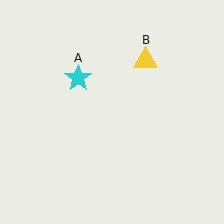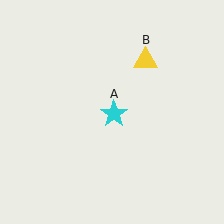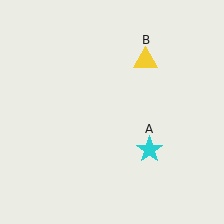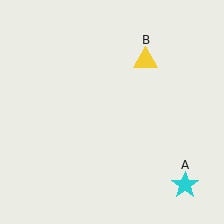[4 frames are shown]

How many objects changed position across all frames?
1 object changed position: cyan star (object A).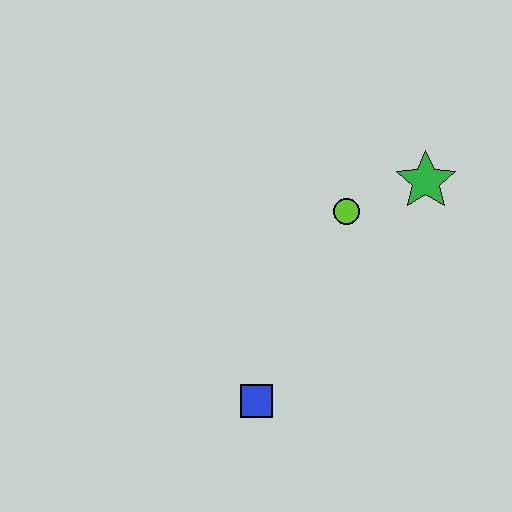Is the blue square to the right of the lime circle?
No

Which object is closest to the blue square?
The lime circle is closest to the blue square.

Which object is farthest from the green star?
The blue square is farthest from the green star.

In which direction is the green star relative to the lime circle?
The green star is to the right of the lime circle.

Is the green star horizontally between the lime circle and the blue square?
No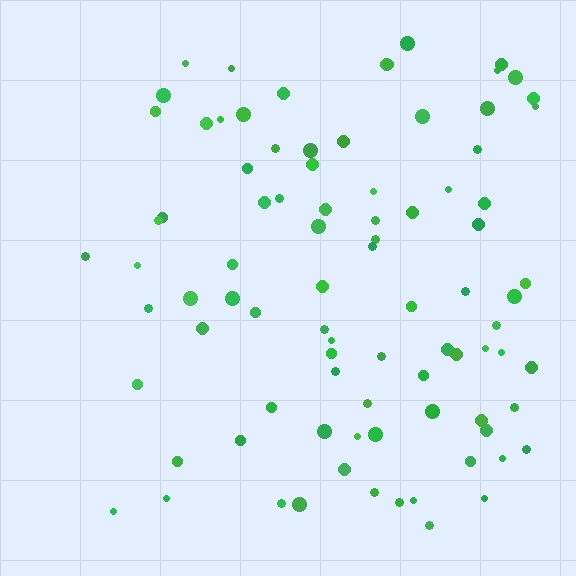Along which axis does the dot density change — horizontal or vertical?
Horizontal.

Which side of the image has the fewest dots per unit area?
The left.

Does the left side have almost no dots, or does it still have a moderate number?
Still a moderate number, just noticeably fewer than the right.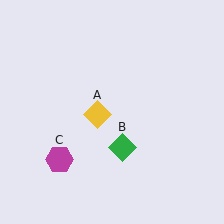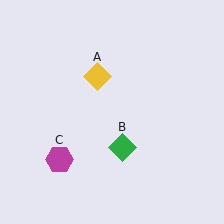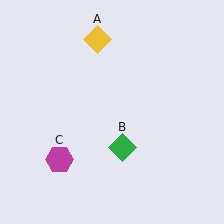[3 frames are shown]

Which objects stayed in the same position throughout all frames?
Green diamond (object B) and magenta hexagon (object C) remained stationary.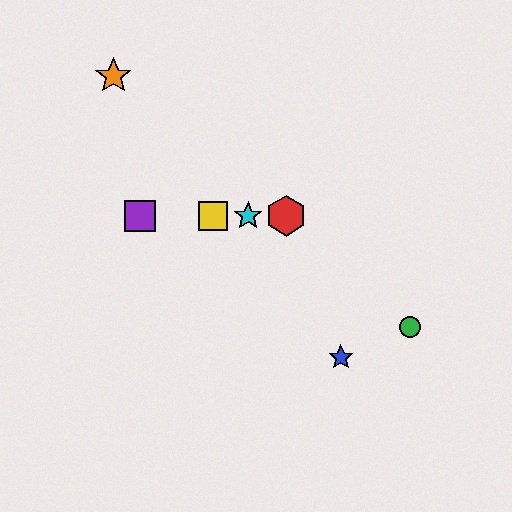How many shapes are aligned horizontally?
4 shapes (the red hexagon, the yellow square, the purple square, the cyan star) are aligned horizontally.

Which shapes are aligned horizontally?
The red hexagon, the yellow square, the purple square, the cyan star are aligned horizontally.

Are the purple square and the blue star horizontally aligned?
No, the purple square is at y≈216 and the blue star is at y≈357.